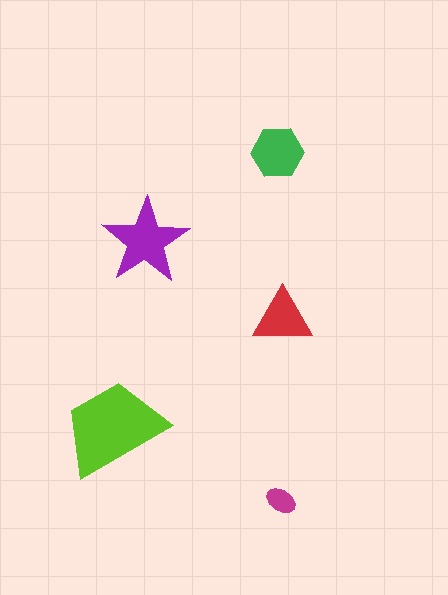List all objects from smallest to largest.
The magenta ellipse, the red triangle, the green hexagon, the purple star, the lime trapezoid.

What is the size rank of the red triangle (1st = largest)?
4th.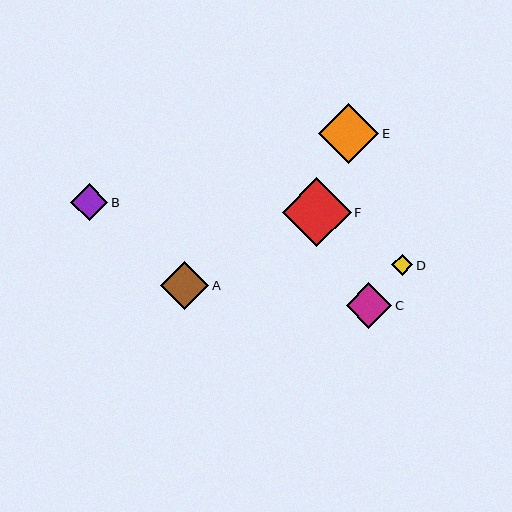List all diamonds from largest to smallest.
From largest to smallest: F, E, A, C, B, D.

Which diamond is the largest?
Diamond F is the largest with a size of approximately 69 pixels.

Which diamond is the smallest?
Diamond D is the smallest with a size of approximately 21 pixels.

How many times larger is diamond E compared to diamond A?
Diamond E is approximately 1.2 times the size of diamond A.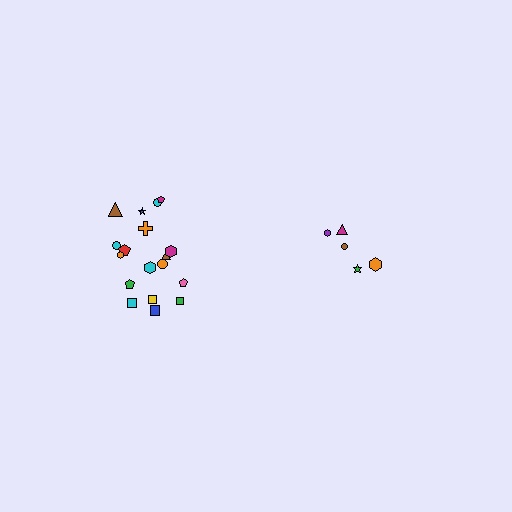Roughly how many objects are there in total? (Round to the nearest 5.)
Roughly 25 objects in total.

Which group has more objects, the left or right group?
The left group.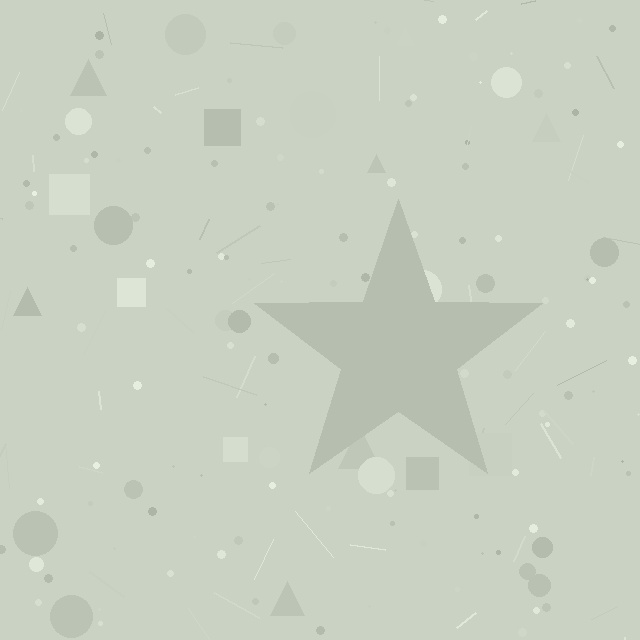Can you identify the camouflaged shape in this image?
The camouflaged shape is a star.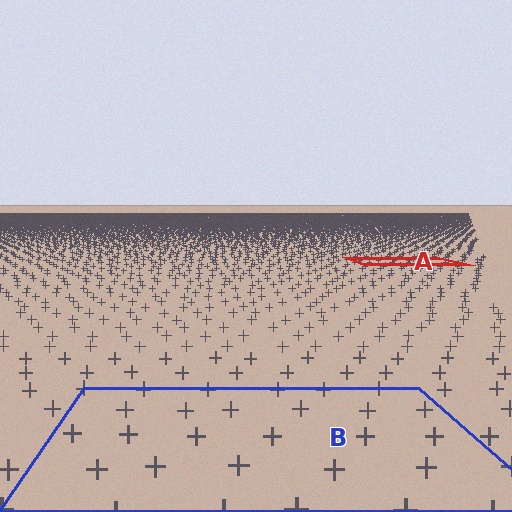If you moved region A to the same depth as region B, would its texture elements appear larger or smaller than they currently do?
They would appear larger. At a closer depth, the same texture elements are projected at a bigger on-screen size.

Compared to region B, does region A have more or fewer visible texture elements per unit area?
Region A has more texture elements per unit area — they are packed more densely because it is farther away.